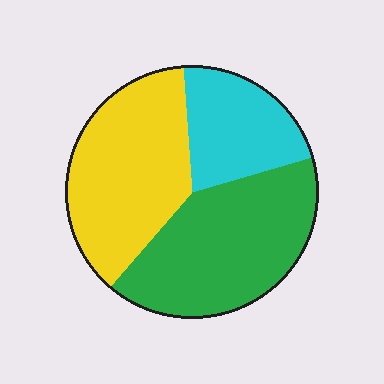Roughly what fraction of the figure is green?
Green covers about 40% of the figure.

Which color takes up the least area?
Cyan, at roughly 20%.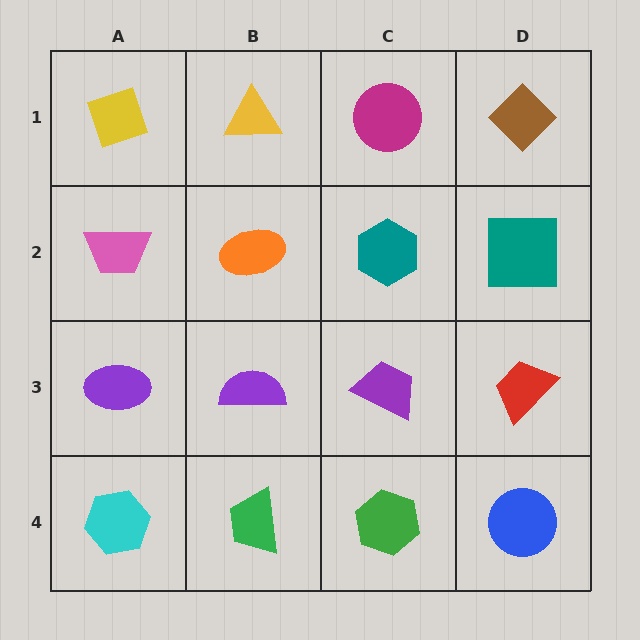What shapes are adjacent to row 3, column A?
A pink trapezoid (row 2, column A), a cyan hexagon (row 4, column A), a purple semicircle (row 3, column B).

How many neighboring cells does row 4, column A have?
2.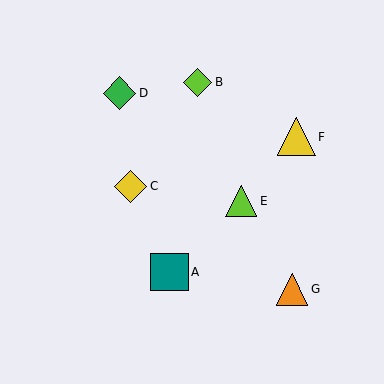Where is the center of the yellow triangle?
The center of the yellow triangle is at (297, 137).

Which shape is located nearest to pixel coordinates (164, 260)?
The teal square (labeled A) at (170, 272) is nearest to that location.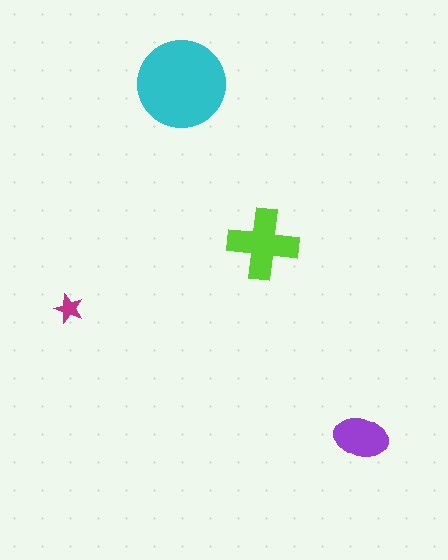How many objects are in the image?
There are 4 objects in the image.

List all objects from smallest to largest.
The magenta star, the purple ellipse, the lime cross, the cyan circle.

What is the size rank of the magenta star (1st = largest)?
4th.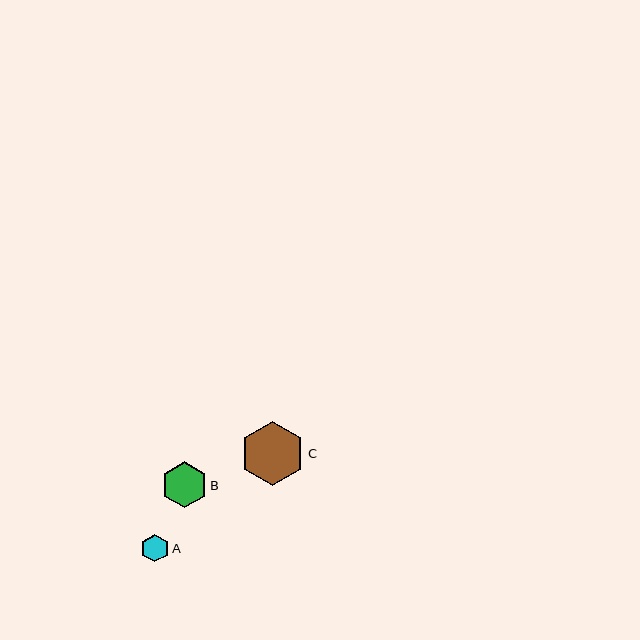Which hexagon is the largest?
Hexagon C is the largest with a size of approximately 65 pixels.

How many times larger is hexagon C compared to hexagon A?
Hexagon C is approximately 2.3 times the size of hexagon A.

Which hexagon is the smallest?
Hexagon A is the smallest with a size of approximately 28 pixels.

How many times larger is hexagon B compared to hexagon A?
Hexagon B is approximately 1.7 times the size of hexagon A.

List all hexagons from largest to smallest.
From largest to smallest: C, B, A.